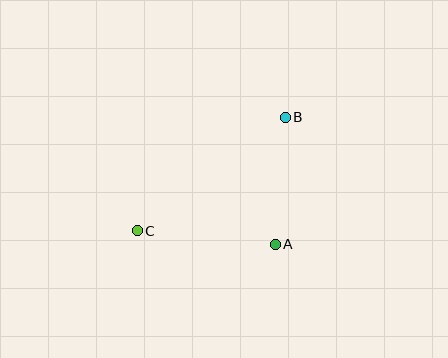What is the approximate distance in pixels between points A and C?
The distance between A and C is approximately 139 pixels.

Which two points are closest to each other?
Points A and B are closest to each other.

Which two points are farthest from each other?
Points B and C are farthest from each other.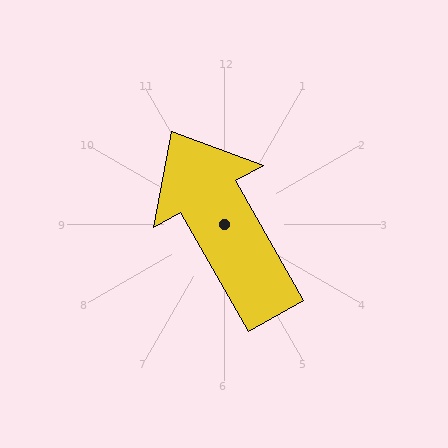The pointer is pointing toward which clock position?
Roughly 11 o'clock.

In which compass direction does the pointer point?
Northwest.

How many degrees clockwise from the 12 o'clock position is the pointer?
Approximately 330 degrees.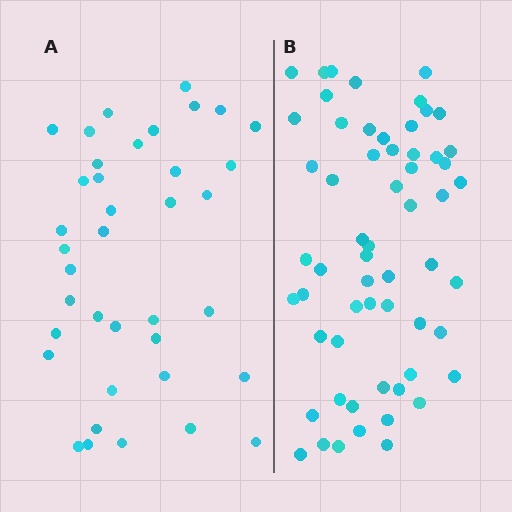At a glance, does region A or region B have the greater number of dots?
Region B (the right region) has more dots.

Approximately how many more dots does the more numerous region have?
Region B has approximately 20 more dots than region A.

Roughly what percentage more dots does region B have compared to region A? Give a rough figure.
About 55% more.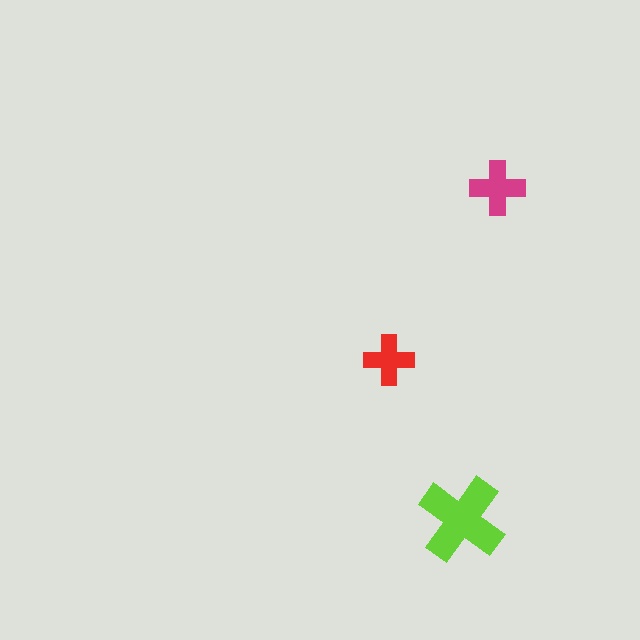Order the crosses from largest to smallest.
the lime one, the magenta one, the red one.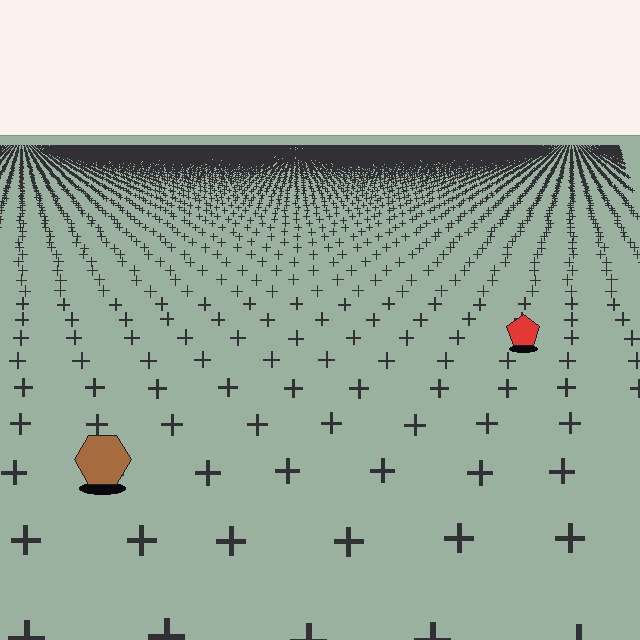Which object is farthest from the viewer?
The red pentagon is farthest from the viewer. It appears smaller and the ground texture around it is denser.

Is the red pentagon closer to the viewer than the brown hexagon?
No. The brown hexagon is closer — you can tell from the texture gradient: the ground texture is coarser near it.